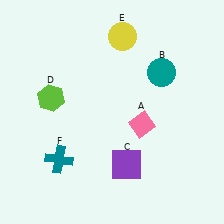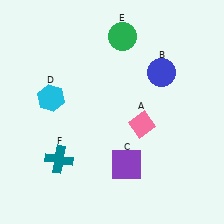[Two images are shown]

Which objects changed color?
B changed from teal to blue. D changed from lime to cyan. E changed from yellow to green.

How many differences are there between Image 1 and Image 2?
There are 3 differences between the two images.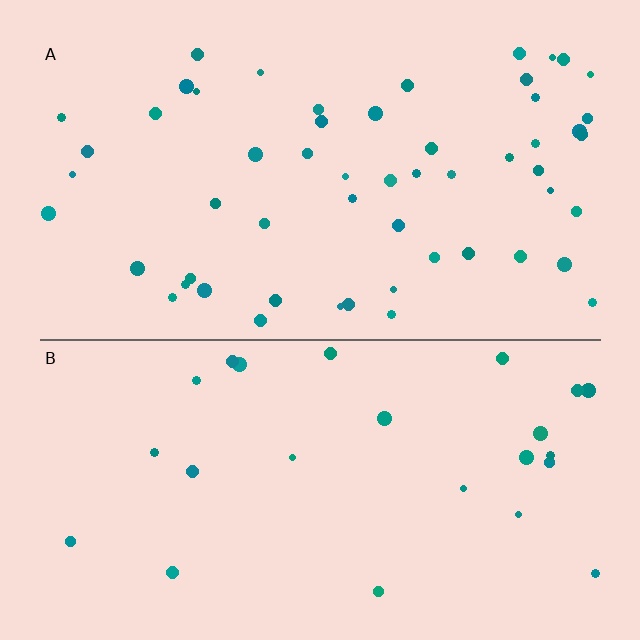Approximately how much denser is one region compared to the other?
Approximately 2.2× — region A over region B.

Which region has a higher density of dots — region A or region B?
A (the top).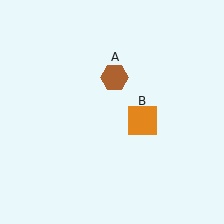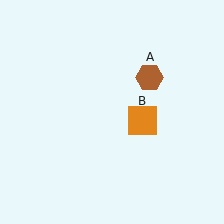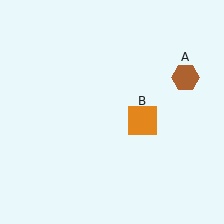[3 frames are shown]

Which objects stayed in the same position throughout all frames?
Orange square (object B) remained stationary.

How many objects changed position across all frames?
1 object changed position: brown hexagon (object A).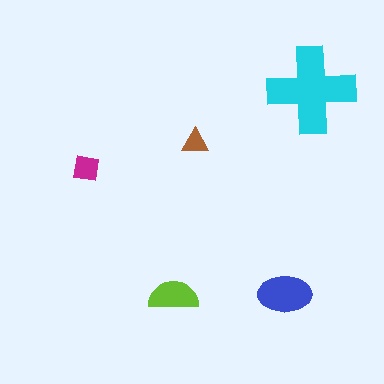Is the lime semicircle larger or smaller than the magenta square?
Larger.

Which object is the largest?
The cyan cross.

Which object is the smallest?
The brown triangle.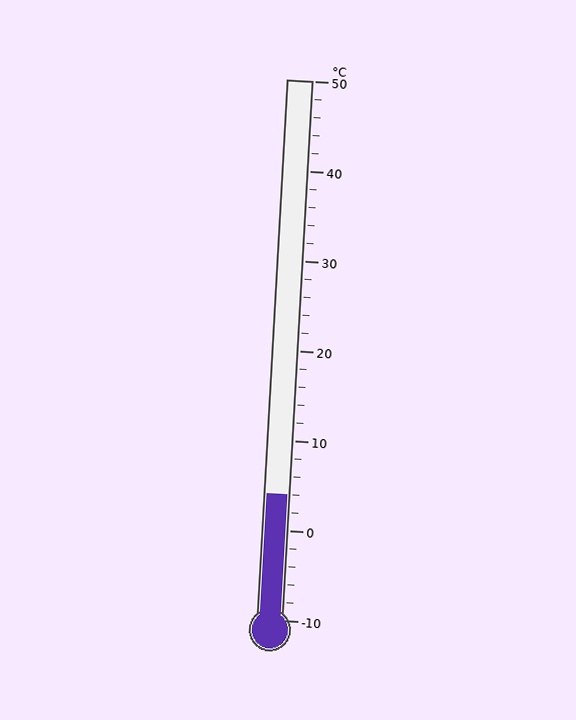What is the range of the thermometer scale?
The thermometer scale ranges from -10°C to 50°C.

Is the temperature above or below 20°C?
The temperature is below 20°C.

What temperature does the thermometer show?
The thermometer shows approximately 4°C.